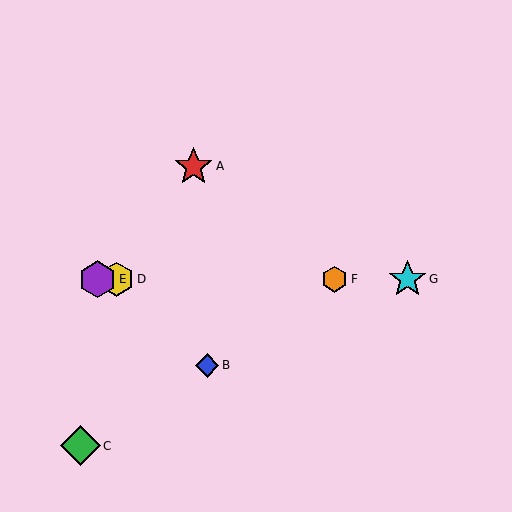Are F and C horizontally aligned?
No, F is at y≈279 and C is at y≈446.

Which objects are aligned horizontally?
Objects D, E, F, G are aligned horizontally.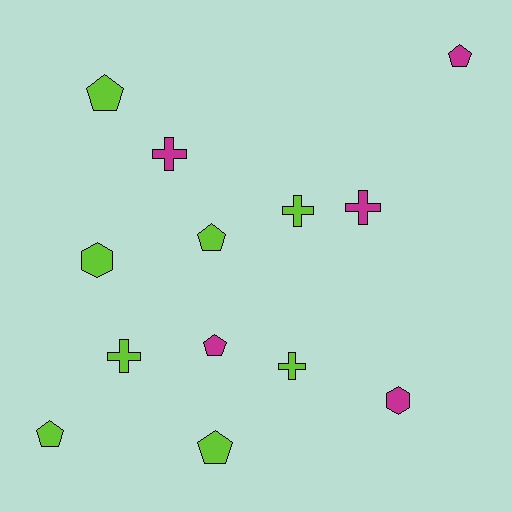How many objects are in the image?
There are 13 objects.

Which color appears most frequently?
Lime, with 8 objects.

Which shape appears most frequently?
Pentagon, with 6 objects.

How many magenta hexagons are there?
There is 1 magenta hexagon.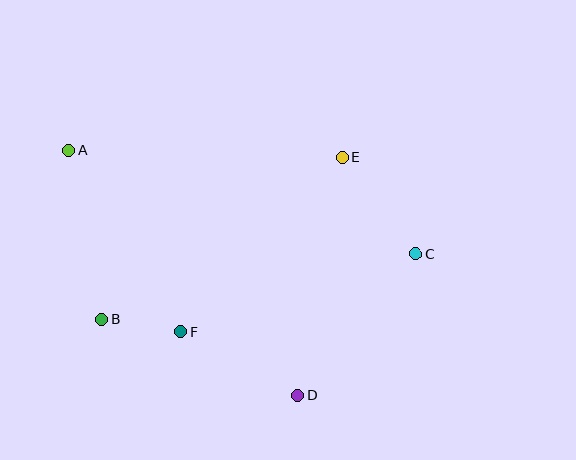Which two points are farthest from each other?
Points A and C are farthest from each other.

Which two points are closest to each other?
Points B and F are closest to each other.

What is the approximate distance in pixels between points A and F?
The distance between A and F is approximately 212 pixels.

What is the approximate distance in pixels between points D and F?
The distance between D and F is approximately 134 pixels.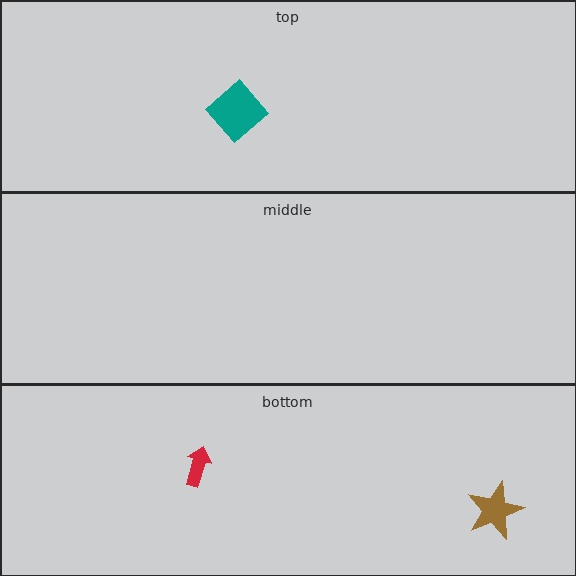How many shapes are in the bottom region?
2.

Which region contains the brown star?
The bottom region.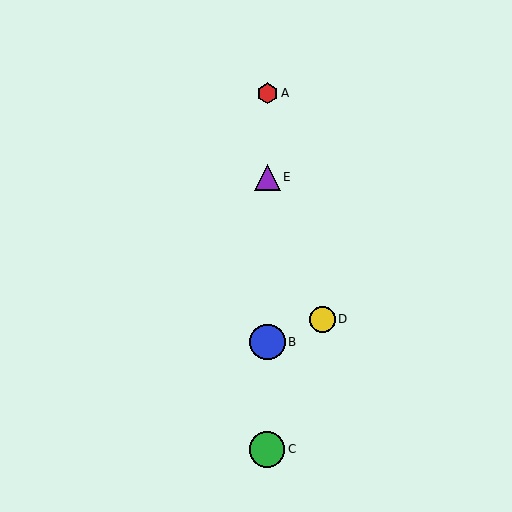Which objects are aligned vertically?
Objects A, B, C, E are aligned vertically.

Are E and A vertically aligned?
Yes, both are at x≈267.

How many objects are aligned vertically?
4 objects (A, B, C, E) are aligned vertically.